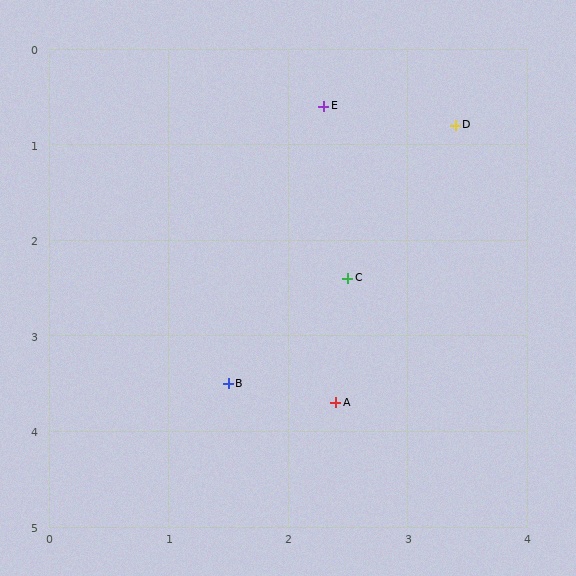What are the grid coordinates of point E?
Point E is at approximately (2.3, 0.6).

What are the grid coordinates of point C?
Point C is at approximately (2.5, 2.4).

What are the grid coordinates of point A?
Point A is at approximately (2.4, 3.7).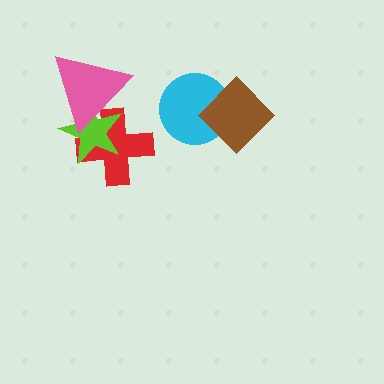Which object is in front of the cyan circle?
The brown diamond is in front of the cyan circle.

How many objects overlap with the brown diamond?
1 object overlaps with the brown diamond.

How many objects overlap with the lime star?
2 objects overlap with the lime star.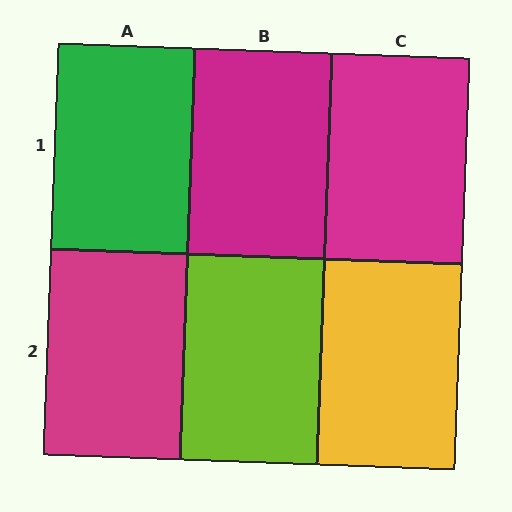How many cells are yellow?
1 cell is yellow.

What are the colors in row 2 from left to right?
Magenta, lime, yellow.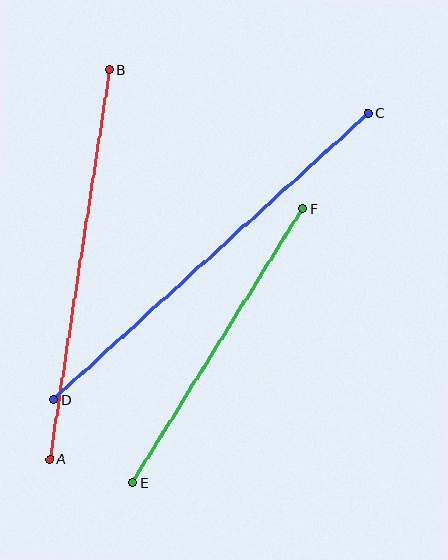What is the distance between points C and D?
The distance is approximately 426 pixels.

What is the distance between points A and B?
The distance is approximately 394 pixels.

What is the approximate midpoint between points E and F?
The midpoint is at approximately (218, 346) pixels.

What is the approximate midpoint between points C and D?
The midpoint is at approximately (211, 256) pixels.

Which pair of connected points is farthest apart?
Points C and D are farthest apart.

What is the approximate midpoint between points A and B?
The midpoint is at approximately (79, 264) pixels.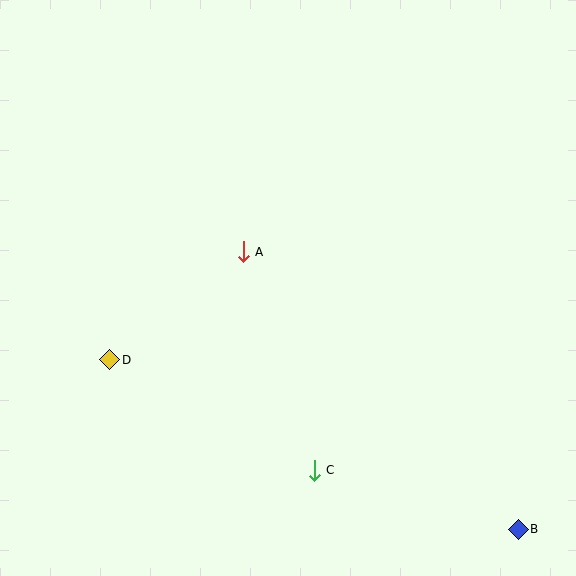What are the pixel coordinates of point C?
Point C is at (314, 470).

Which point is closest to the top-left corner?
Point A is closest to the top-left corner.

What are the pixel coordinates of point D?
Point D is at (110, 360).